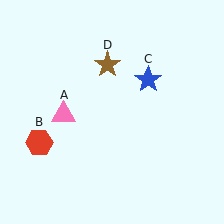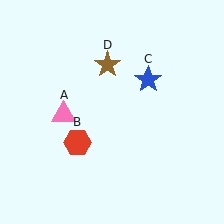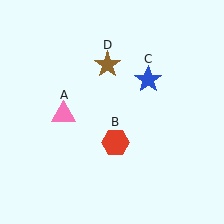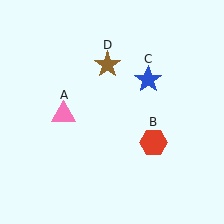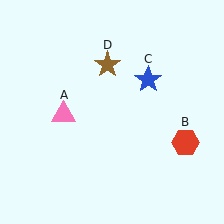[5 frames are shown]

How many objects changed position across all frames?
1 object changed position: red hexagon (object B).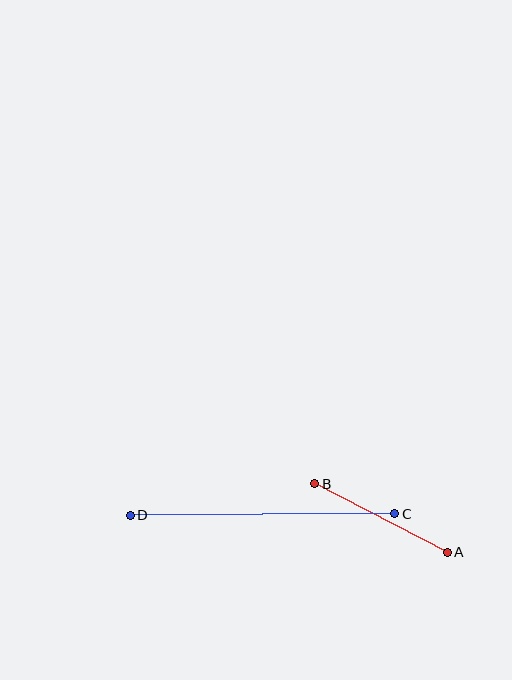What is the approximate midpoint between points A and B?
The midpoint is at approximately (381, 518) pixels.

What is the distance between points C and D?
The distance is approximately 264 pixels.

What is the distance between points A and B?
The distance is approximately 149 pixels.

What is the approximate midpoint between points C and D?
The midpoint is at approximately (263, 514) pixels.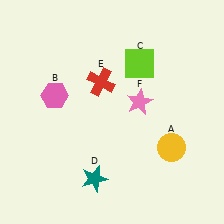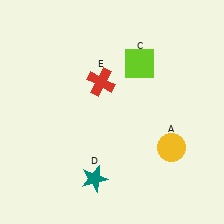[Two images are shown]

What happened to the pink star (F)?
The pink star (F) was removed in Image 2. It was in the top-right area of Image 1.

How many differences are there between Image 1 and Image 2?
There are 2 differences between the two images.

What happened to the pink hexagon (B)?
The pink hexagon (B) was removed in Image 2. It was in the top-left area of Image 1.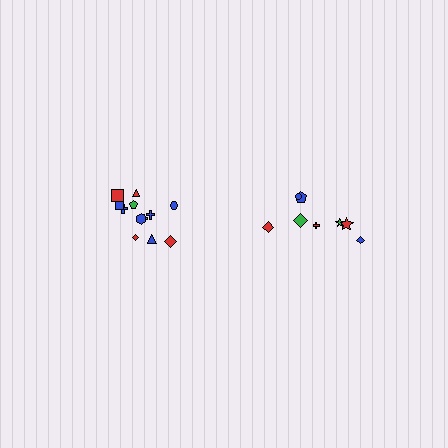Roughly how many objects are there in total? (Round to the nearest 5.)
Roughly 20 objects in total.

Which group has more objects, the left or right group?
The left group.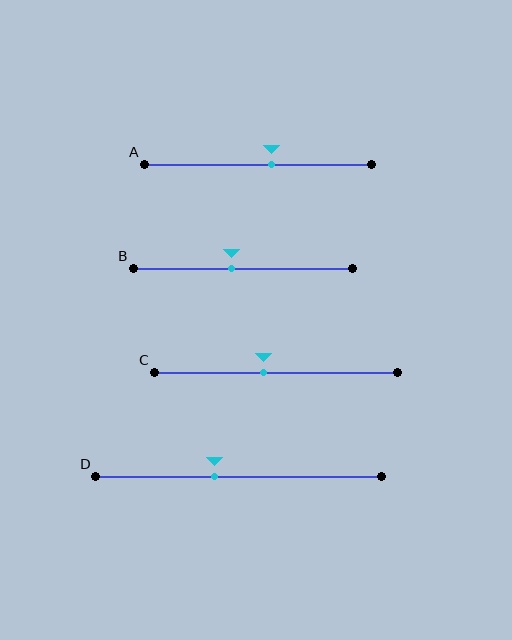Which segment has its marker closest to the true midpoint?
Segment C has its marker closest to the true midpoint.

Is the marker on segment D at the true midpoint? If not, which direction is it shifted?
No, the marker on segment D is shifted to the left by about 8% of the segment length.